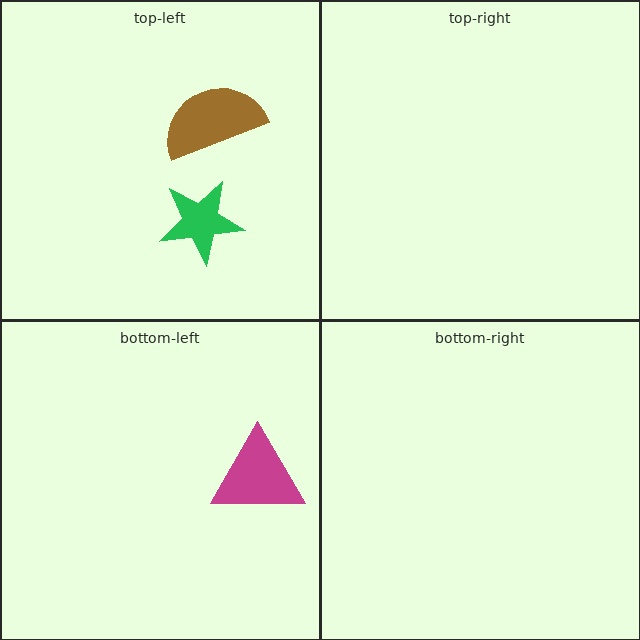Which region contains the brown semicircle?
The top-left region.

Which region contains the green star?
The top-left region.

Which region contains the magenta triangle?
The bottom-left region.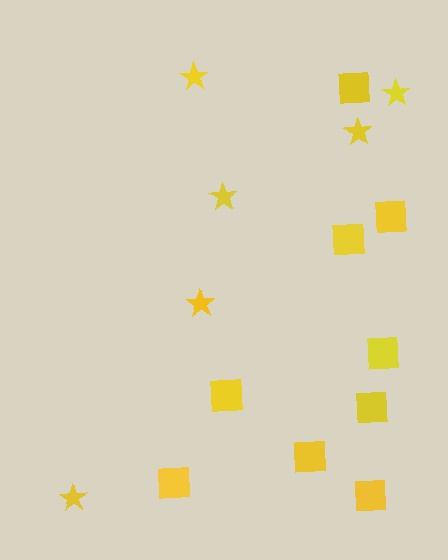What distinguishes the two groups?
There are 2 groups: one group of stars (6) and one group of squares (9).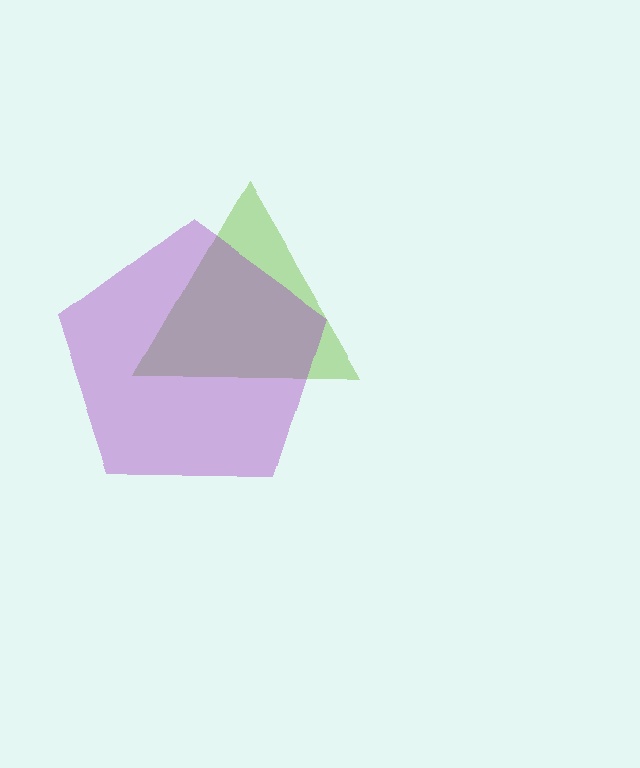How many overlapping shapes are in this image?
There are 2 overlapping shapes in the image.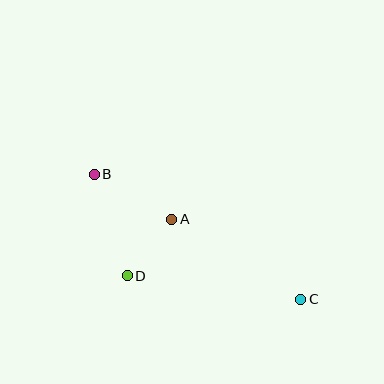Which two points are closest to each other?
Points A and D are closest to each other.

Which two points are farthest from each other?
Points B and C are farthest from each other.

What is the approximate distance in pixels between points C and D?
The distance between C and D is approximately 175 pixels.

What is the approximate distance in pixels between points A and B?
The distance between A and B is approximately 89 pixels.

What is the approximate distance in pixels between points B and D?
The distance between B and D is approximately 107 pixels.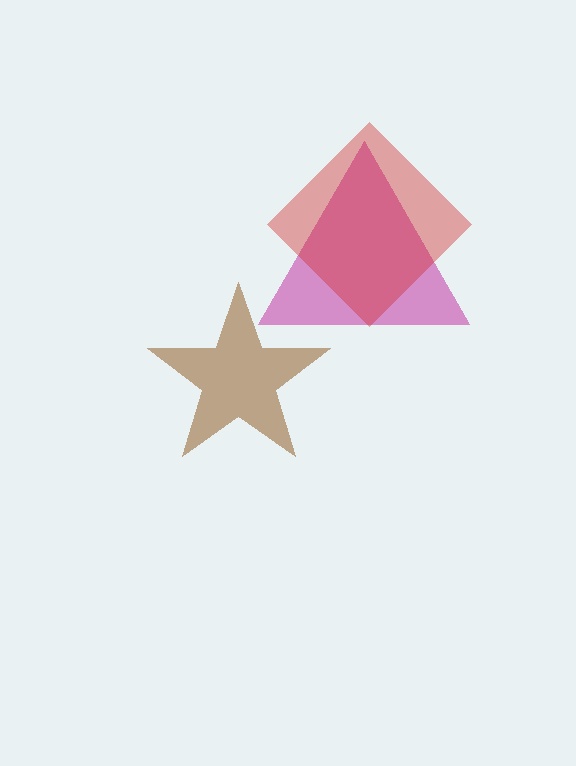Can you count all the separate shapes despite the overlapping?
Yes, there are 3 separate shapes.